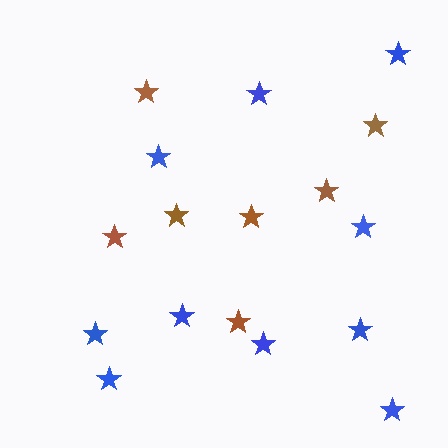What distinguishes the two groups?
There are 2 groups: one group of brown stars (7) and one group of blue stars (10).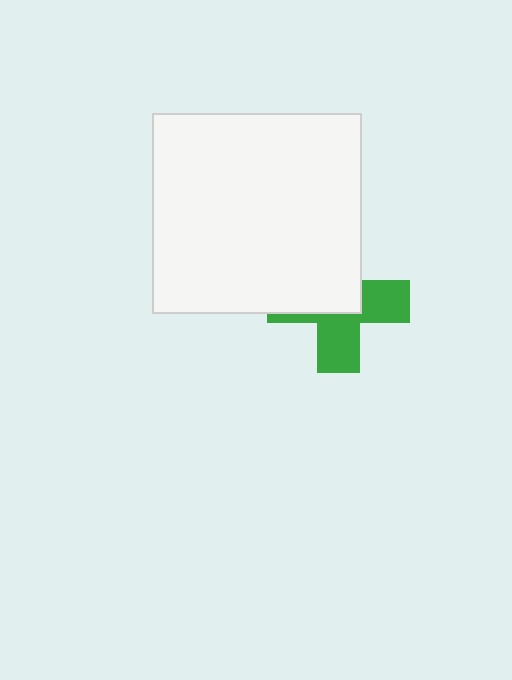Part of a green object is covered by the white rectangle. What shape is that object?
It is a cross.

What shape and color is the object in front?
The object in front is a white rectangle.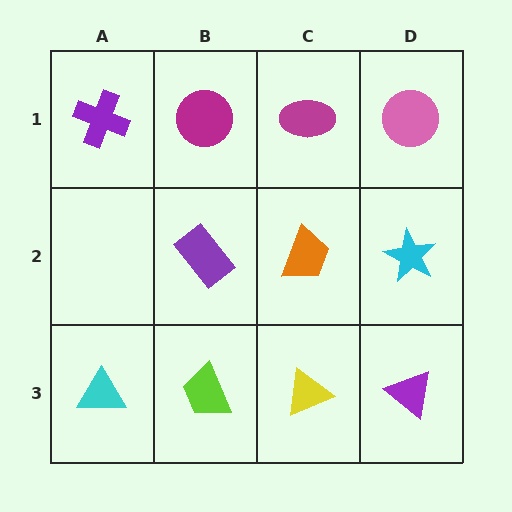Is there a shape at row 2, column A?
No, that cell is empty.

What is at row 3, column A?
A cyan triangle.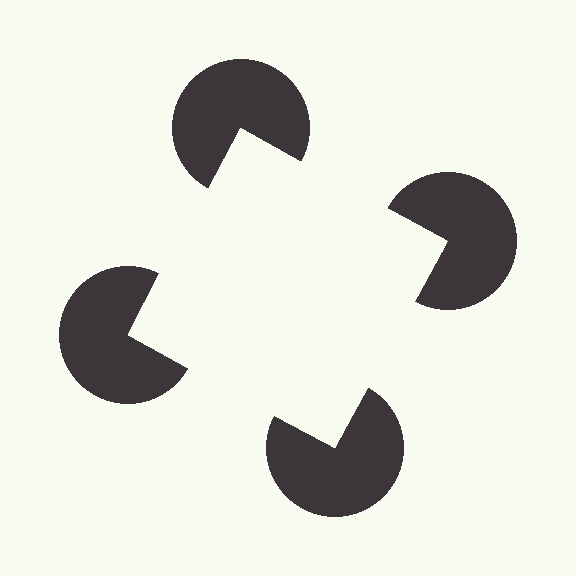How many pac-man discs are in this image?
There are 4 — one at each vertex of the illusory square.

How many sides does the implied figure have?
4 sides.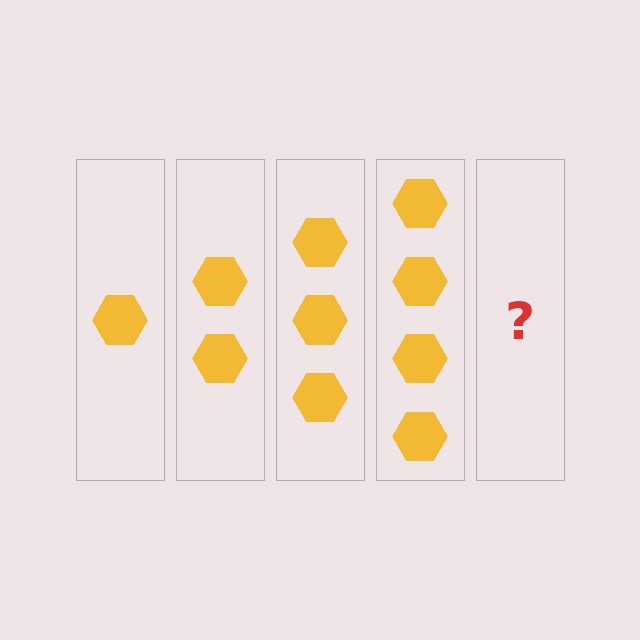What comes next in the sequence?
The next element should be 5 hexagons.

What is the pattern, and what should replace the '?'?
The pattern is that each step adds one more hexagon. The '?' should be 5 hexagons.